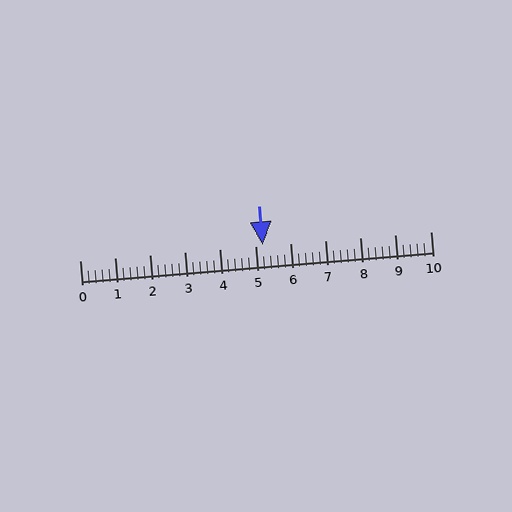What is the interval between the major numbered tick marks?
The major tick marks are spaced 1 units apart.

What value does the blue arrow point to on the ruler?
The blue arrow points to approximately 5.2.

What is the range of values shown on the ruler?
The ruler shows values from 0 to 10.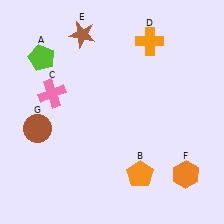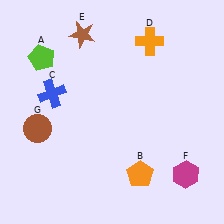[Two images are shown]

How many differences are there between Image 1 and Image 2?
There are 2 differences between the two images.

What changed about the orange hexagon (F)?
In Image 1, F is orange. In Image 2, it changed to magenta.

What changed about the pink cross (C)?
In Image 1, C is pink. In Image 2, it changed to blue.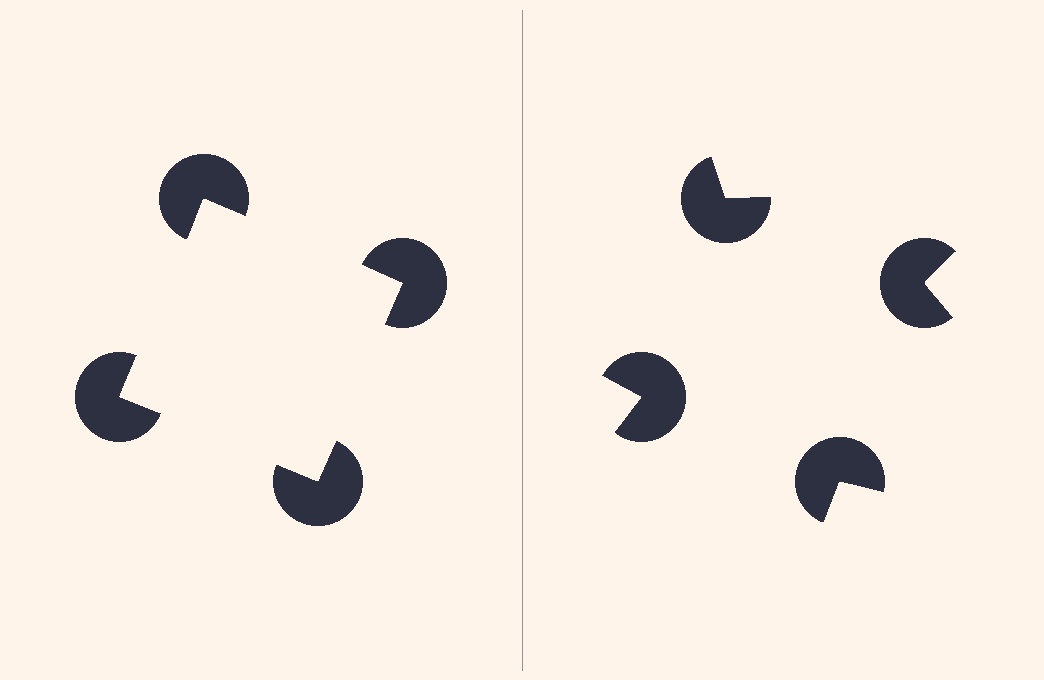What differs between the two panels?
The pac-man discs are positioned identically on both sides; only the wedge orientations differ. On the left they align to a square; on the right they are misaligned.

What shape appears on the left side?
An illusory square.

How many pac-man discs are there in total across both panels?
8 — 4 on each side.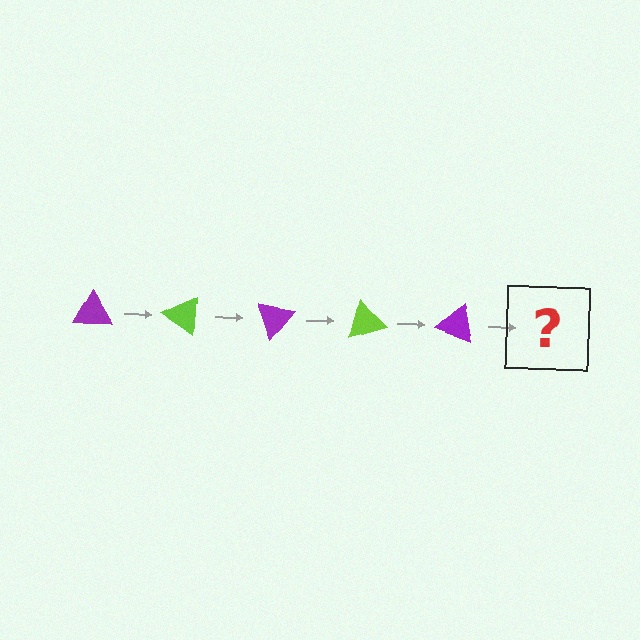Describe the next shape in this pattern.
It should be a lime triangle, rotated 175 degrees from the start.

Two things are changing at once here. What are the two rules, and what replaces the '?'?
The two rules are that it rotates 35 degrees each step and the color cycles through purple and lime. The '?' should be a lime triangle, rotated 175 degrees from the start.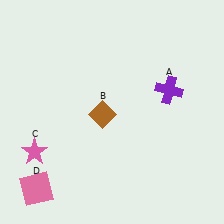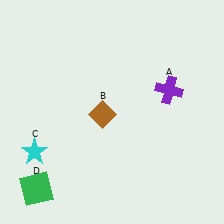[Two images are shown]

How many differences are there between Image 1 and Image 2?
There are 2 differences between the two images.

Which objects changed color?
C changed from pink to cyan. D changed from pink to green.